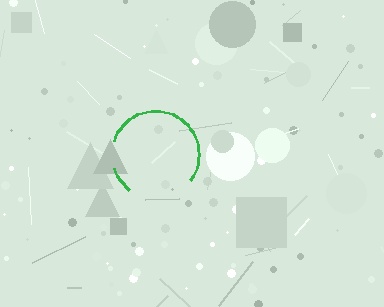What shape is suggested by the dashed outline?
The dashed outline suggests a circle.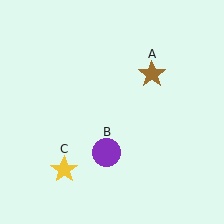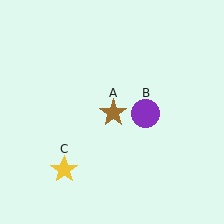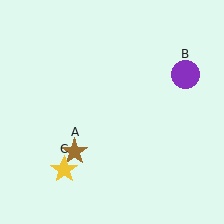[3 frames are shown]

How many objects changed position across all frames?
2 objects changed position: brown star (object A), purple circle (object B).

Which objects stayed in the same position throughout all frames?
Yellow star (object C) remained stationary.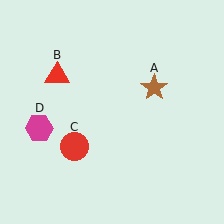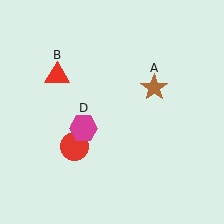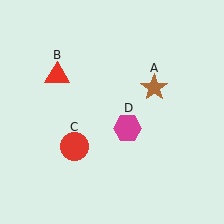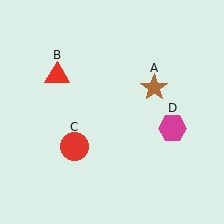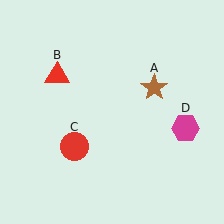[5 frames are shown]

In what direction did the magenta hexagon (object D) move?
The magenta hexagon (object D) moved right.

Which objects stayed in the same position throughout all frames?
Brown star (object A) and red triangle (object B) and red circle (object C) remained stationary.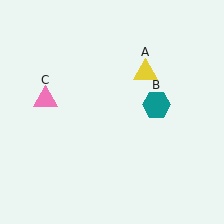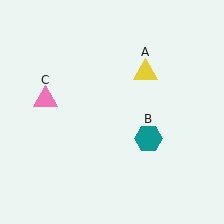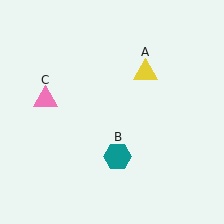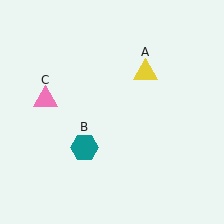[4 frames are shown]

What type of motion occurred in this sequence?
The teal hexagon (object B) rotated clockwise around the center of the scene.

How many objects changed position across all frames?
1 object changed position: teal hexagon (object B).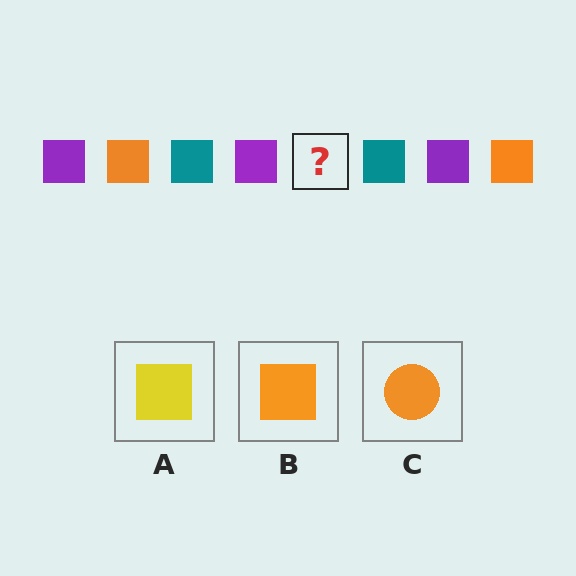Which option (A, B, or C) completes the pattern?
B.